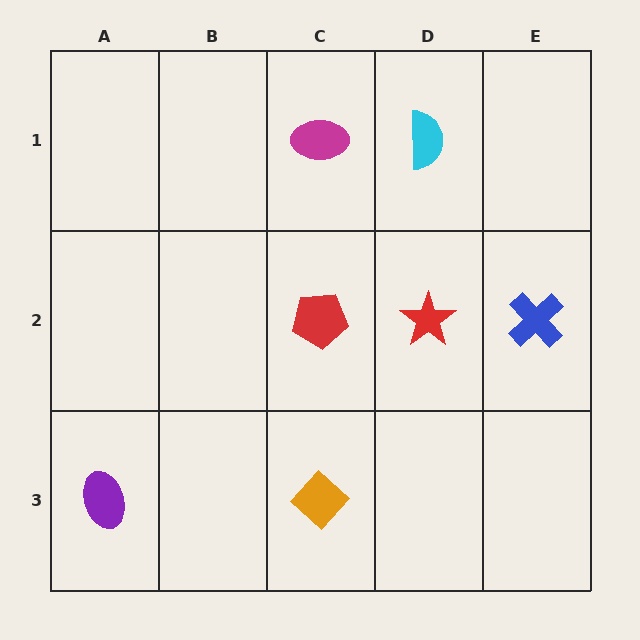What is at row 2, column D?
A red star.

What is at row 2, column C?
A red pentagon.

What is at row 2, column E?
A blue cross.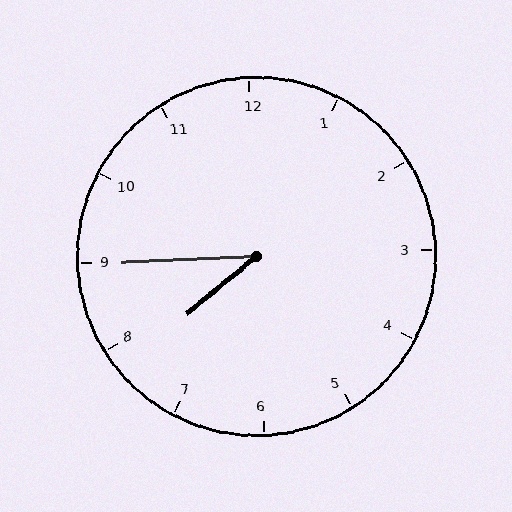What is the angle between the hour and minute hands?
Approximately 38 degrees.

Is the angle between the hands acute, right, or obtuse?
It is acute.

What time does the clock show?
7:45.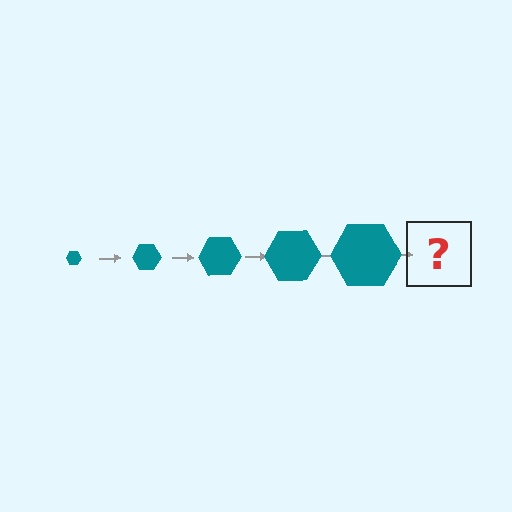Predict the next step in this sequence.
The next step is a teal hexagon, larger than the previous one.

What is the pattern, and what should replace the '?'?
The pattern is that the hexagon gets progressively larger each step. The '?' should be a teal hexagon, larger than the previous one.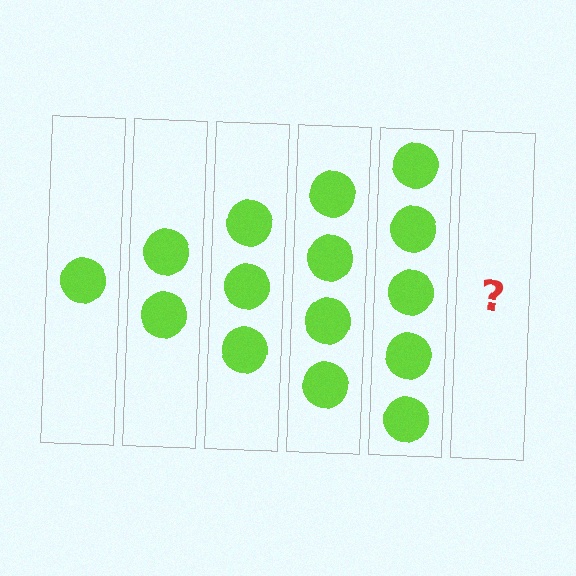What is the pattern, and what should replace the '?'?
The pattern is that each step adds one more circle. The '?' should be 6 circles.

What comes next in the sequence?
The next element should be 6 circles.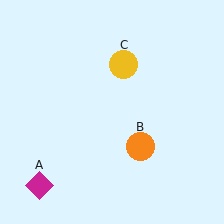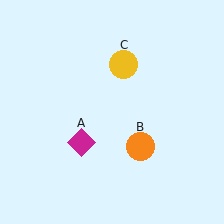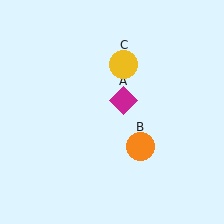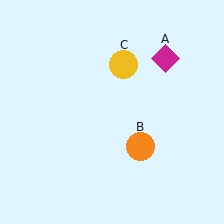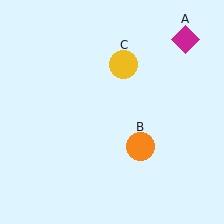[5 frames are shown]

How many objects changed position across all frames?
1 object changed position: magenta diamond (object A).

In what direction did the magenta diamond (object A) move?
The magenta diamond (object A) moved up and to the right.